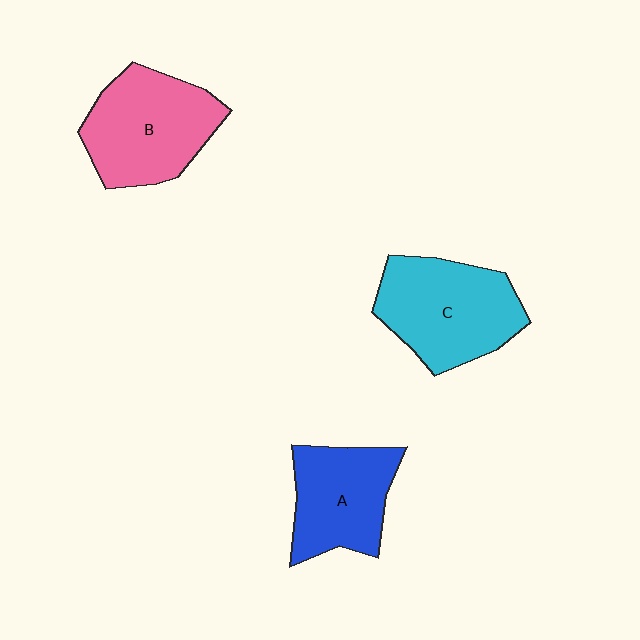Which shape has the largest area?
Shape C (cyan).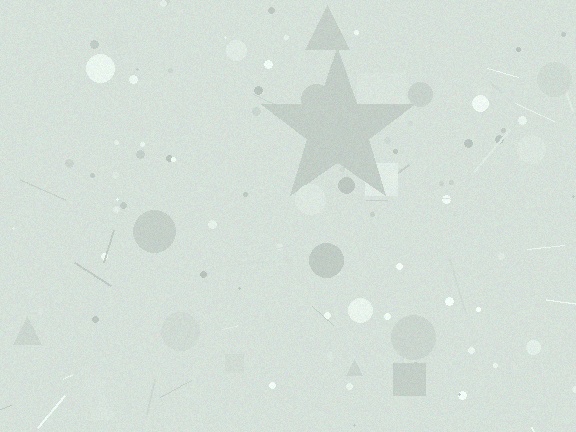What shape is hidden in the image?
A star is hidden in the image.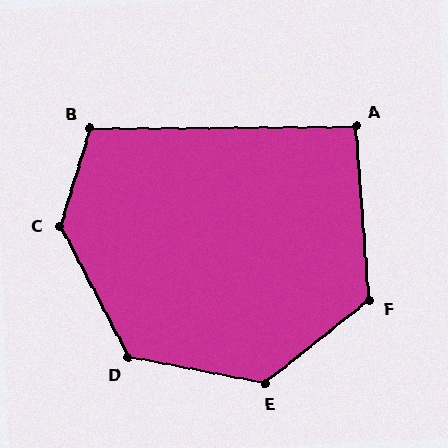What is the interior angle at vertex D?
Approximately 128 degrees (obtuse).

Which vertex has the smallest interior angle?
A, at approximately 94 degrees.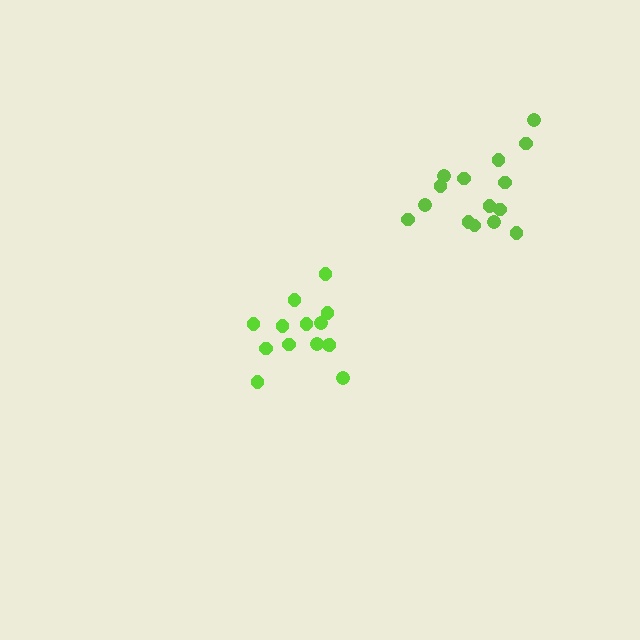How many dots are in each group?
Group 1: 15 dots, Group 2: 14 dots (29 total).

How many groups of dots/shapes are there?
There are 2 groups.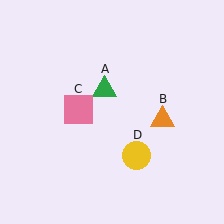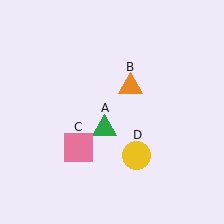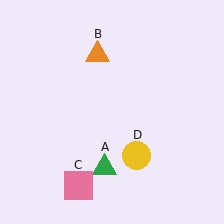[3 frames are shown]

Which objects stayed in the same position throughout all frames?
Yellow circle (object D) remained stationary.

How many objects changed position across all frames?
3 objects changed position: green triangle (object A), orange triangle (object B), pink square (object C).